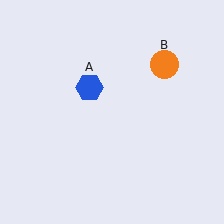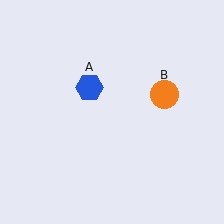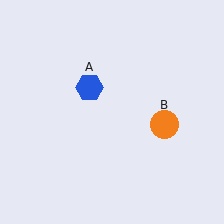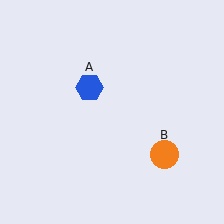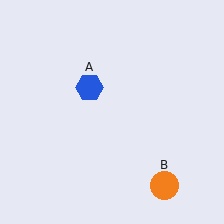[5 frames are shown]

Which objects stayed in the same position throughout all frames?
Blue hexagon (object A) remained stationary.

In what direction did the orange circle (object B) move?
The orange circle (object B) moved down.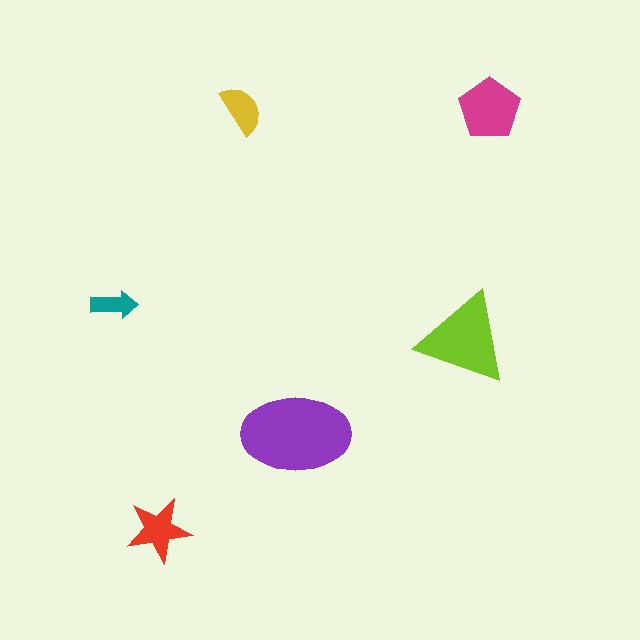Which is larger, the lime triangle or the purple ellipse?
The purple ellipse.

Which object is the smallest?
The teal arrow.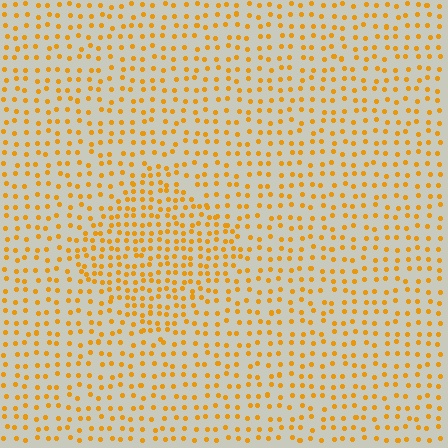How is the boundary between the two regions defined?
The boundary is defined by a change in element density (approximately 1.7x ratio). All elements are the same color, size, and shape.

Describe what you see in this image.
The image contains small orange elements arranged at two different densities. A diamond-shaped region is visible where the elements are more densely packed than the surrounding area.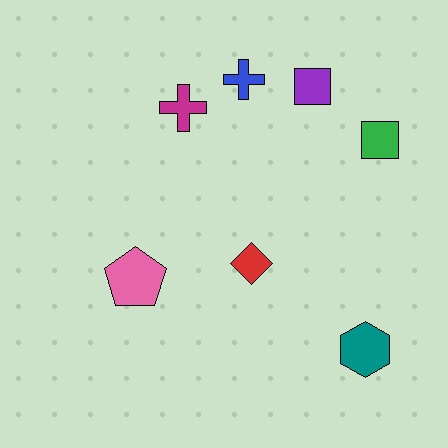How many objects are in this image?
There are 7 objects.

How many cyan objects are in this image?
There are no cyan objects.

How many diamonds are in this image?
There is 1 diamond.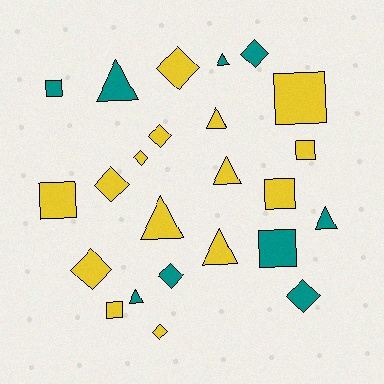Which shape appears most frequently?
Diamond, with 9 objects.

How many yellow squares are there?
There are 5 yellow squares.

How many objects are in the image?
There are 24 objects.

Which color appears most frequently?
Yellow, with 15 objects.